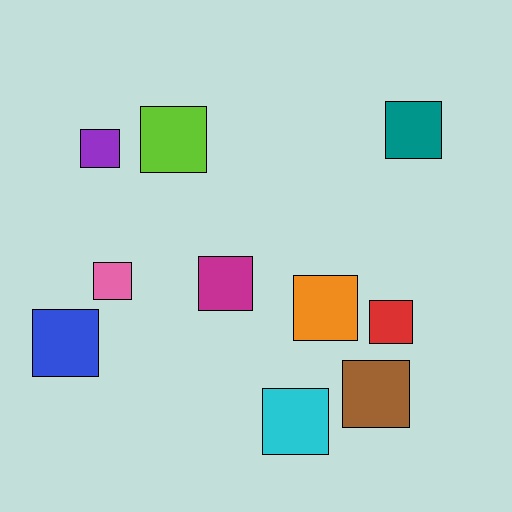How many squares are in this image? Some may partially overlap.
There are 10 squares.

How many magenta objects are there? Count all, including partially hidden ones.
There is 1 magenta object.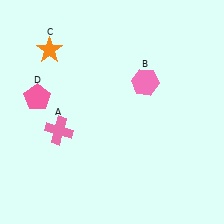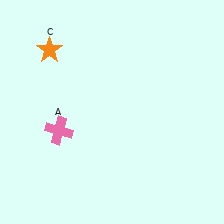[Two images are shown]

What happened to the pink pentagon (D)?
The pink pentagon (D) was removed in Image 2. It was in the top-left area of Image 1.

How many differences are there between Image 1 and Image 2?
There are 2 differences between the two images.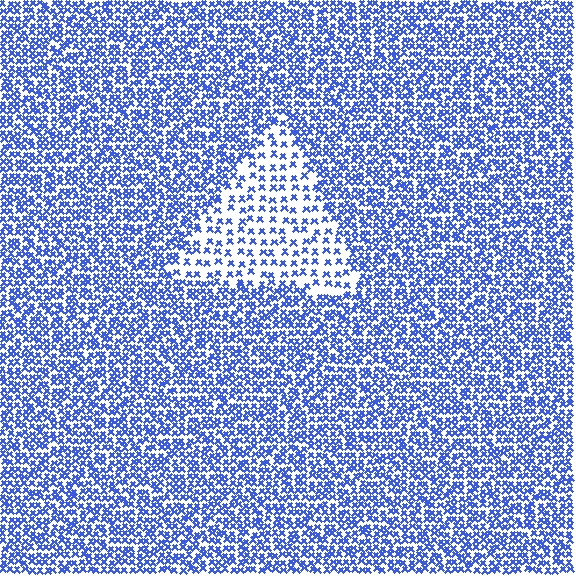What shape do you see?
I see a triangle.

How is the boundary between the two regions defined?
The boundary is defined by a change in element density (approximately 2.2x ratio). All elements are the same color, size, and shape.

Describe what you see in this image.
The image contains small blue elements arranged at two different densities. A triangle-shaped region is visible where the elements are less densely packed than the surrounding area.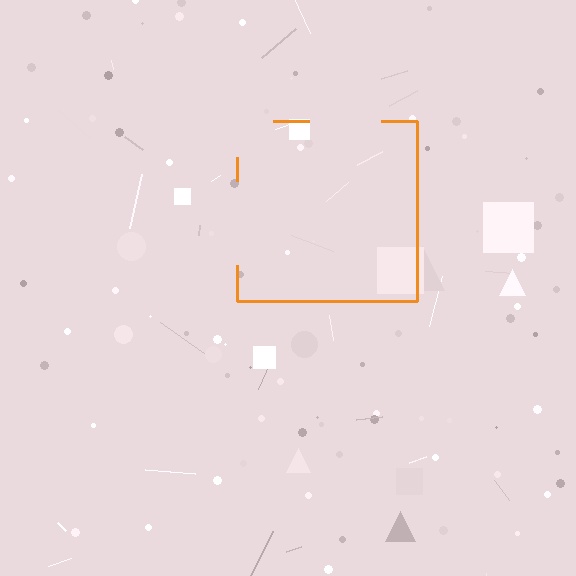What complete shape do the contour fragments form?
The contour fragments form a square.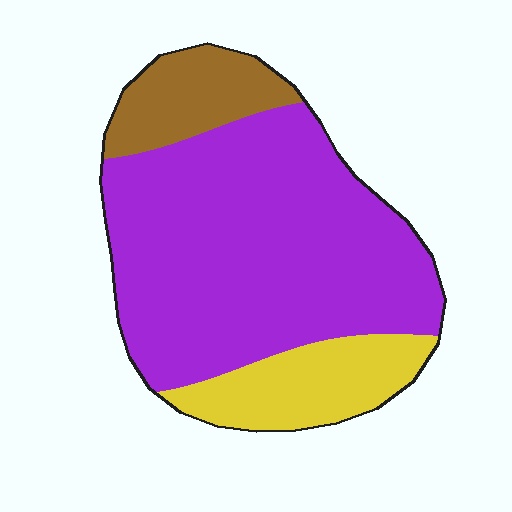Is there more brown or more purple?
Purple.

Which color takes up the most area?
Purple, at roughly 70%.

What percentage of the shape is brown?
Brown takes up less than a quarter of the shape.